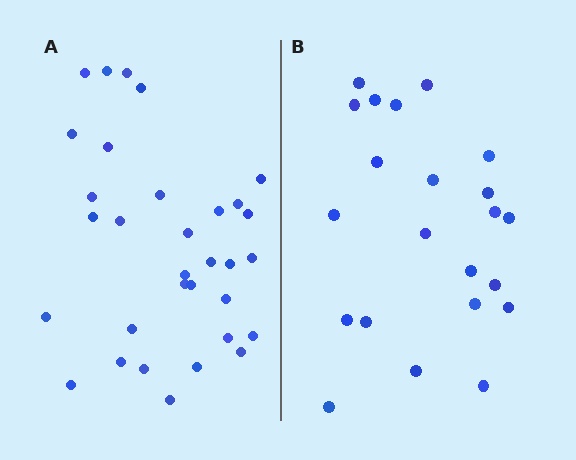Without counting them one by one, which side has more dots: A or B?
Region A (the left region) has more dots.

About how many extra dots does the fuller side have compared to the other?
Region A has roughly 10 or so more dots than region B.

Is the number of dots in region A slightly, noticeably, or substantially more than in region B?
Region A has substantially more. The ratio is roughly 1.5 to 1.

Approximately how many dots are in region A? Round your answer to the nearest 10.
About 30 dots. (The exact count is 32, which rounds to 30.)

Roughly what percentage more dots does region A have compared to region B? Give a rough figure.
About 45% more.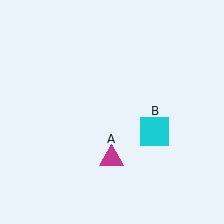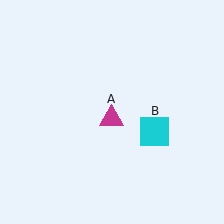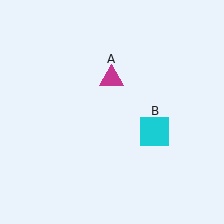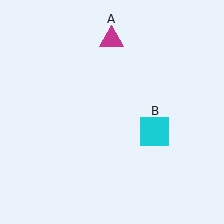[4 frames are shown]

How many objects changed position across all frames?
1 object changed position: magenta triangle (object A).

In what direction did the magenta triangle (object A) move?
The magenta triangle (object A) moved up.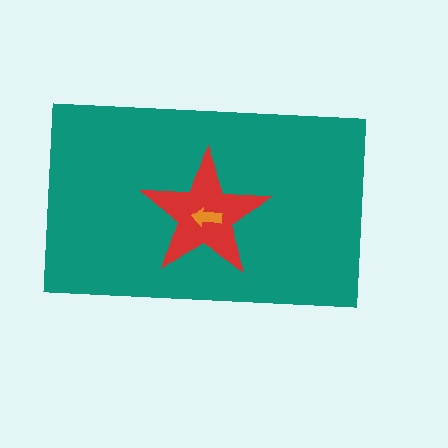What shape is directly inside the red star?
The orange arrow.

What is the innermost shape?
The orange arrow.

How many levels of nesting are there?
3.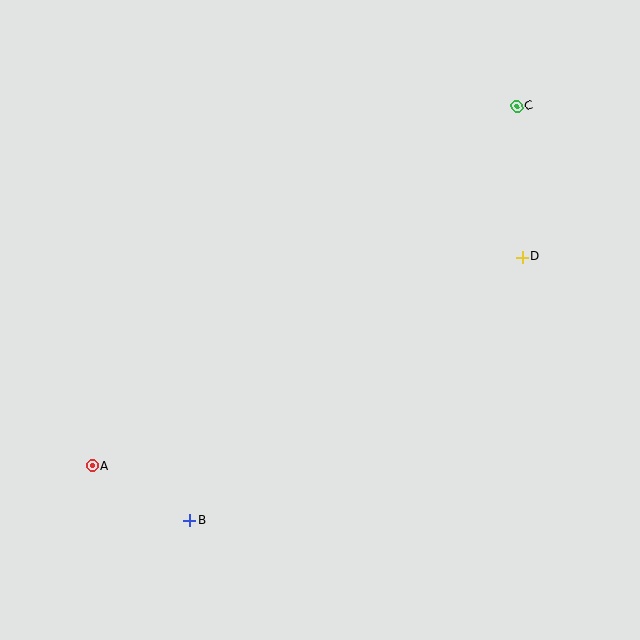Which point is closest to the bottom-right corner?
Point D is closest to the bottom-right corner.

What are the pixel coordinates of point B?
Point B is at (190, 521).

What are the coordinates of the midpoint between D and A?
The midpoint between D and A is at (307, 361).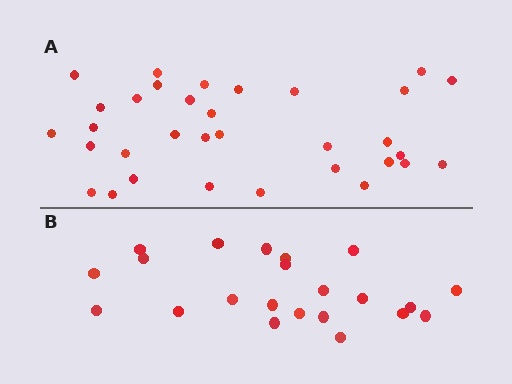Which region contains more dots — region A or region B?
Region A (the top region) has more dots.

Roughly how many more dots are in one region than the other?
Region A has roughly 12 or so more dots than region B.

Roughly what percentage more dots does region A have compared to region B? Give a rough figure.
About 50% more.